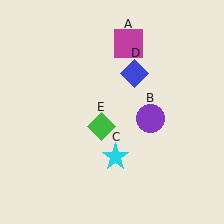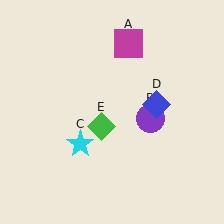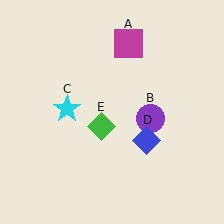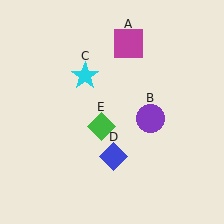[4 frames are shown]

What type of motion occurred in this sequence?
The cyan star (object C), blue diamond (object D) rotated clockwise around the center of the scene.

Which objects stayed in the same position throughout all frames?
Magenta square (object A) and purple circle (object B) and green diamond (object E) remained stationary.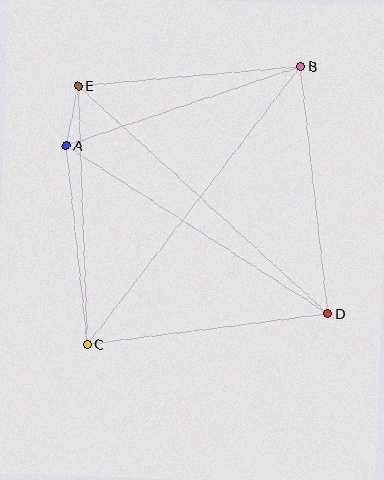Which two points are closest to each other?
Points A and E are closest to each other.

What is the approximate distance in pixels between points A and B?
The distance between A and B is approximately 247 pixels.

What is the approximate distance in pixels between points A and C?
The distance between A and C is approximately 200 pixels.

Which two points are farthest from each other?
Points B and C are farthest from each other.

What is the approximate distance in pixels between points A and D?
The distance between A and D is approximately 311 pixels.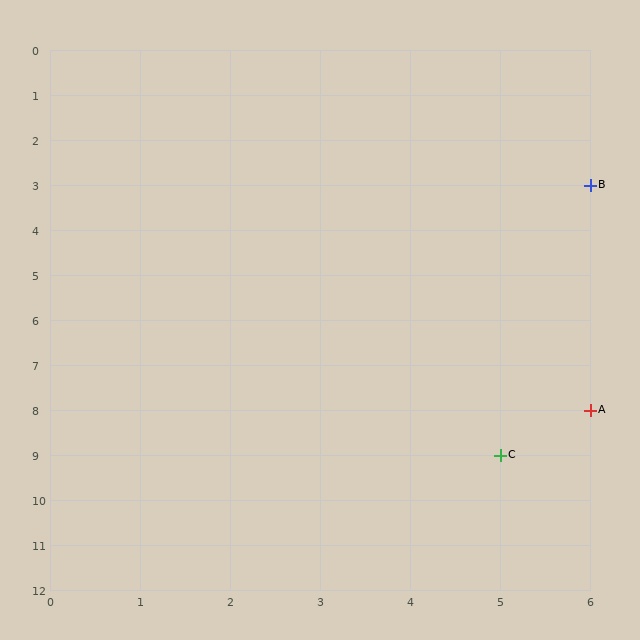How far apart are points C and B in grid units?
Points C and B are 1 column and 6 rows apart (about 6.1 grid units diagonally).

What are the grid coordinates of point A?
Point A is at grid coordinates (6, 8).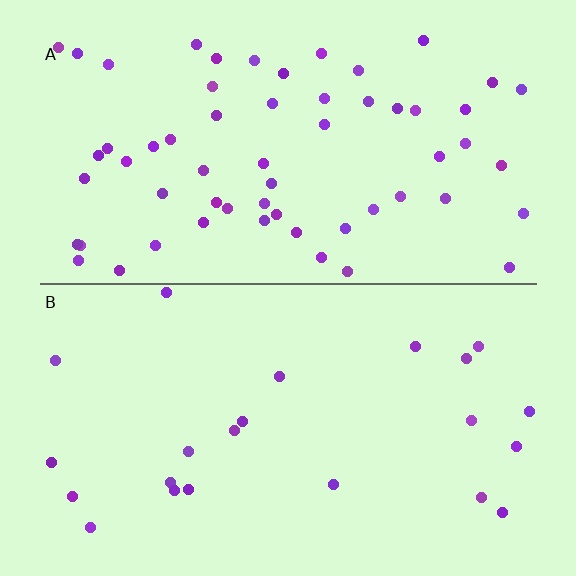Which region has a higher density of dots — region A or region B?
A (the top).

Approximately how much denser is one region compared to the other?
Approximately 2.7× — region A over region B.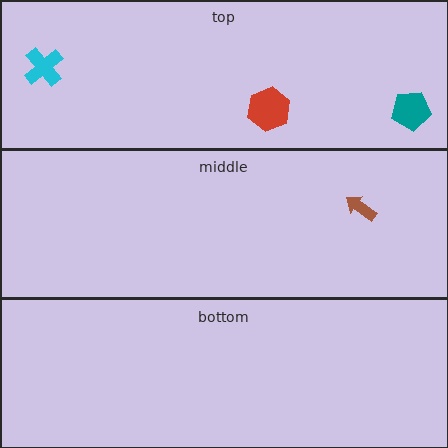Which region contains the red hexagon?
The top region.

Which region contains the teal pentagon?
The top region.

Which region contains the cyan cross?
The top region.